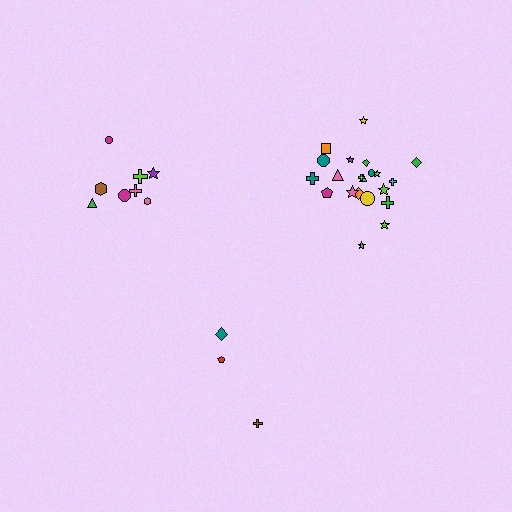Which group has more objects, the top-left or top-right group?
The top-right group.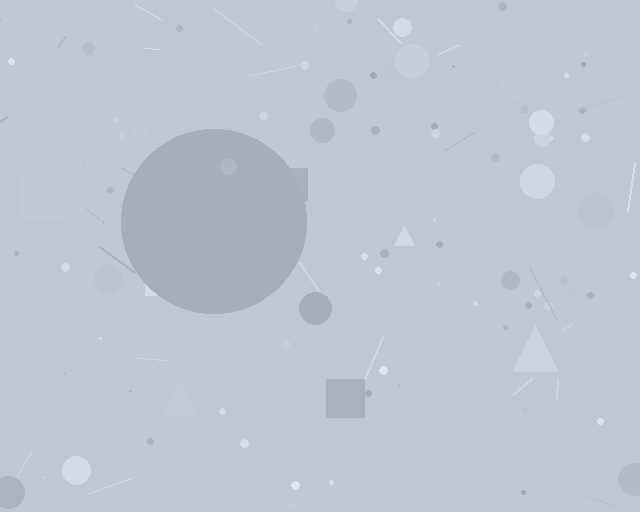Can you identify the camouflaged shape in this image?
The camouflaged shape is a circle.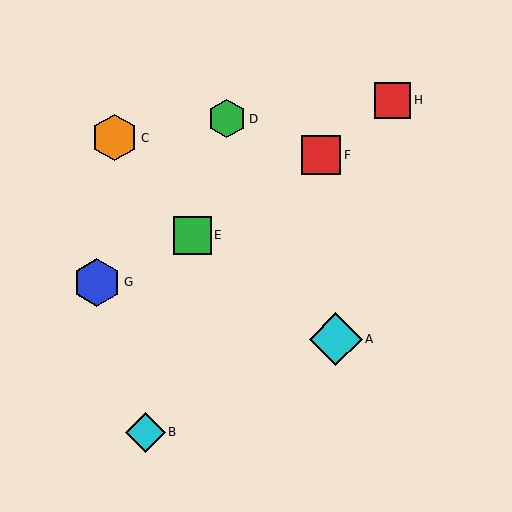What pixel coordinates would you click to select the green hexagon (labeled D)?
Click at (227, 119) to select the green hexagon D.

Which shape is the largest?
The cyan diamond (labeled A) is the largest.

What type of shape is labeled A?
Shape A is a cyan diamond.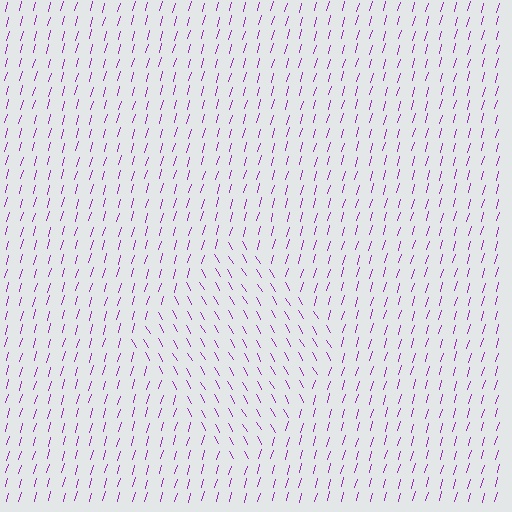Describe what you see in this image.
The image is filled with small purple line segments. A diamond region in the image has lines oriented differently from the surrounding lines, creating a visible texture boundary.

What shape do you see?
I see a diamond.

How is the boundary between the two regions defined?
The boundary is defined purely by a change in line orientation (approximately 45 degrees difference). All lines are the same color and thickness.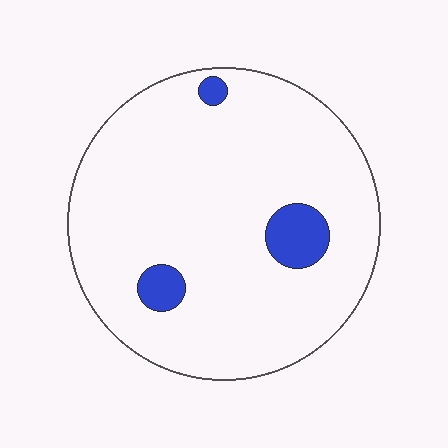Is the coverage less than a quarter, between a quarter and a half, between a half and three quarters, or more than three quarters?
Less than a quarter.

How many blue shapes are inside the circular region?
3.